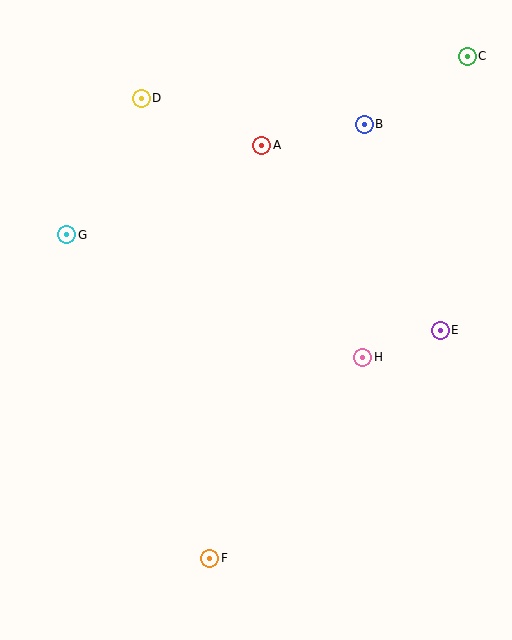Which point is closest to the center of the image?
Point H at (363, 357) is closest to the center.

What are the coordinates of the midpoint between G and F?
The midpoint between G and F is at (138, 396).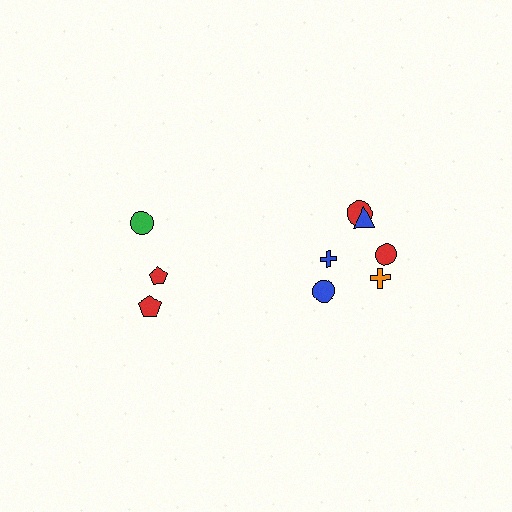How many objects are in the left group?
There are 3 objects.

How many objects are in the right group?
There are 6 objects.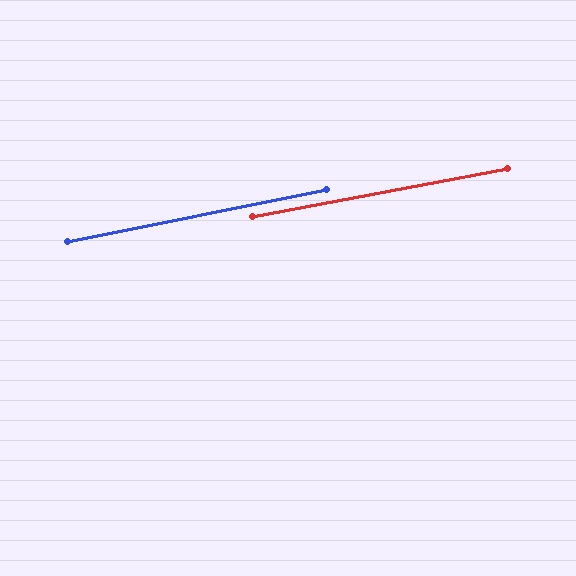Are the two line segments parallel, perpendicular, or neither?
Parallel — their directions differ by only 0.6°.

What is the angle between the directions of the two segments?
Approximately 1 degree.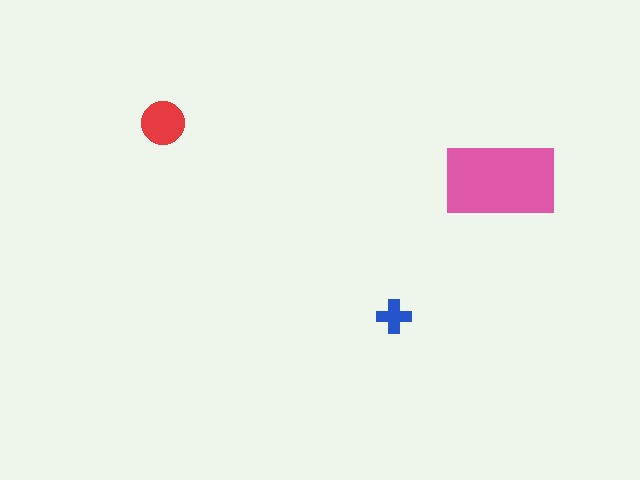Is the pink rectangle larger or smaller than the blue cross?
Larger.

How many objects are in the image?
There are 3 objects in the image.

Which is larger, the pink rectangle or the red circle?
The pink rectangle.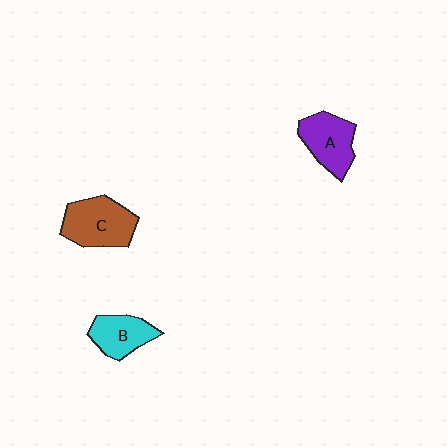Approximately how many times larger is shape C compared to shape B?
Approximately 1.4 times.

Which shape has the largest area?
Shape C (brown).